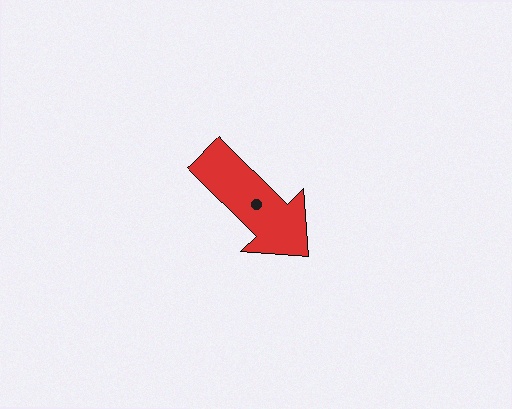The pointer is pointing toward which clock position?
Roughly 4 o'clock.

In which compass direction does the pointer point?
Southeast.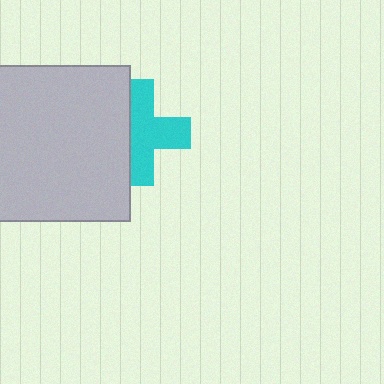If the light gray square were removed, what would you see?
You would see the complete cyan cross.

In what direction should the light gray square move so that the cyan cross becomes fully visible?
The light gray square should move left. That is the shortest direction to clear the overlap and leave the cyan cross fully visible.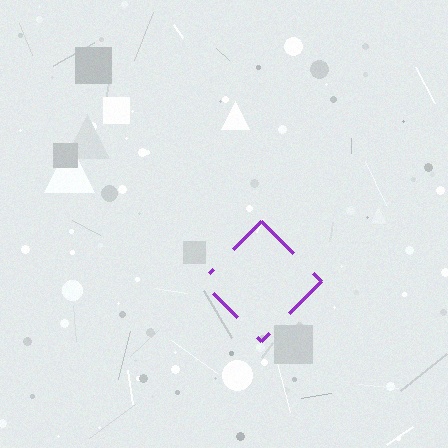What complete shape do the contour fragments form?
The contour fragments form a diamond.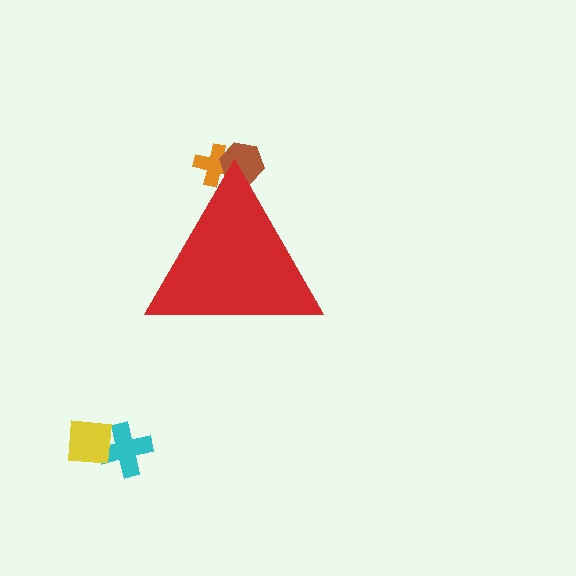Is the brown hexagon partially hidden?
Yes, the brown hexagon is partially hidden behind the red triangle.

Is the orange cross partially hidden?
Yes, the orange cross is partially hidden behind the red triangle.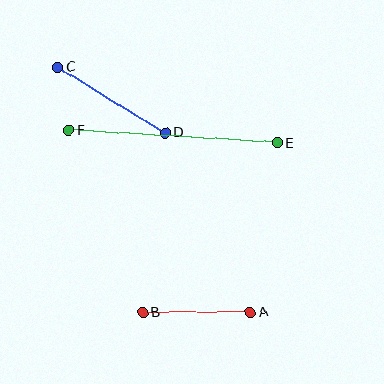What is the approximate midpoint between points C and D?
The midpoint is at approximately (112, 100) pixels.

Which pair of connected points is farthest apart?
Points E and F are farthest apart.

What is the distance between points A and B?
The distance is approximately 108 pixels.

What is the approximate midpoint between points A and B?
The midpoint is at approximately (197, 312) pixels.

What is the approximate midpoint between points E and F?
The midpoint is at approximately (173, 137) pixels.